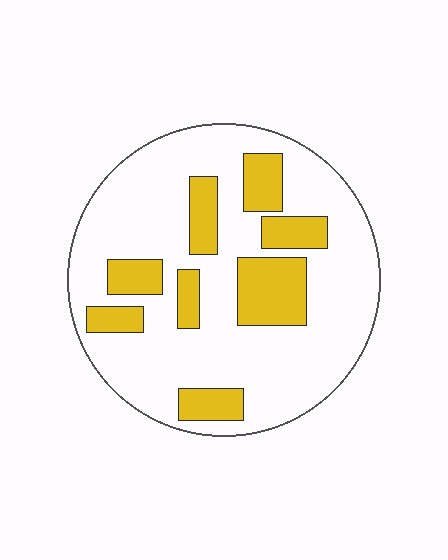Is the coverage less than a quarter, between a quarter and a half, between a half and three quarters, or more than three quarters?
Less than a quarter.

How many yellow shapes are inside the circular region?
8.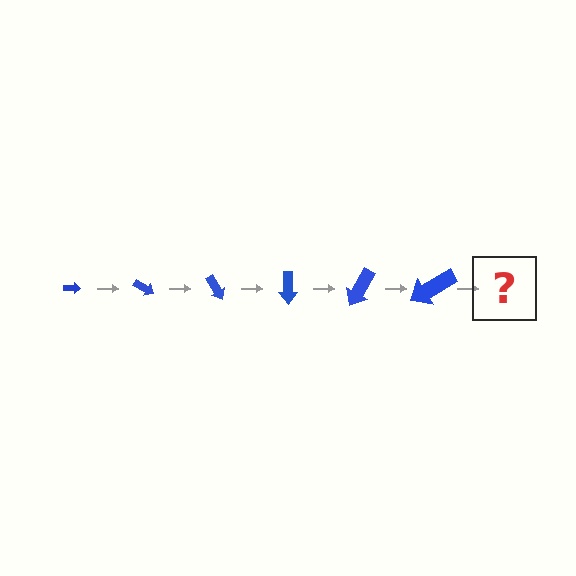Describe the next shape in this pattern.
It should be an arrow, larger than the previous one and rotated 180 degrees from the start.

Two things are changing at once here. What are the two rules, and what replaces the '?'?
The two rules are that the arrow grows larger each step and it rotates 30 degrees each step. The '?' should be an arrow, larger than the previous one and rotated 180 degrees from the start.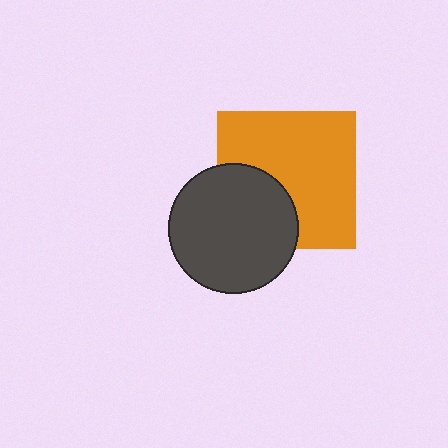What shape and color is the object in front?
The object in front is a dark gray circle.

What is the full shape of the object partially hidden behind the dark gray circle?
The partially hidden object is an orange square.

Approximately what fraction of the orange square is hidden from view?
Roughly 32% of the orange square is hidden behind the dark gray circle.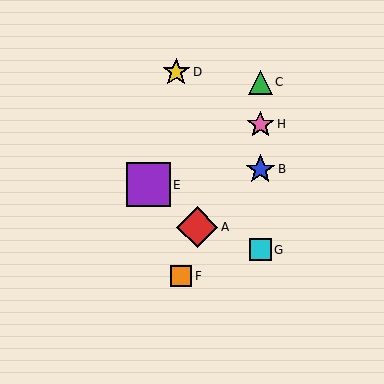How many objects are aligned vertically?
4 objects (B, C, G, H) are aligned vertically.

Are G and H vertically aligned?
Yes, both are at x≈260.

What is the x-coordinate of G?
Object G is at x≈260.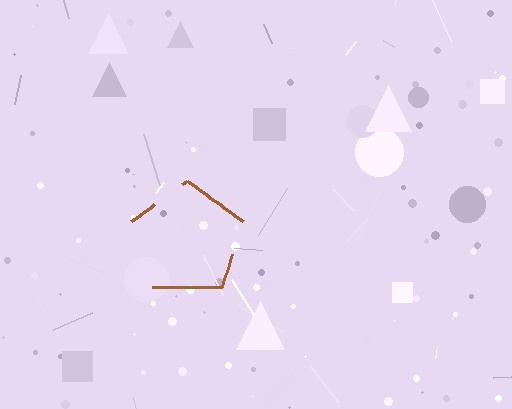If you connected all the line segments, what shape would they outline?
They would outline a pentagon.